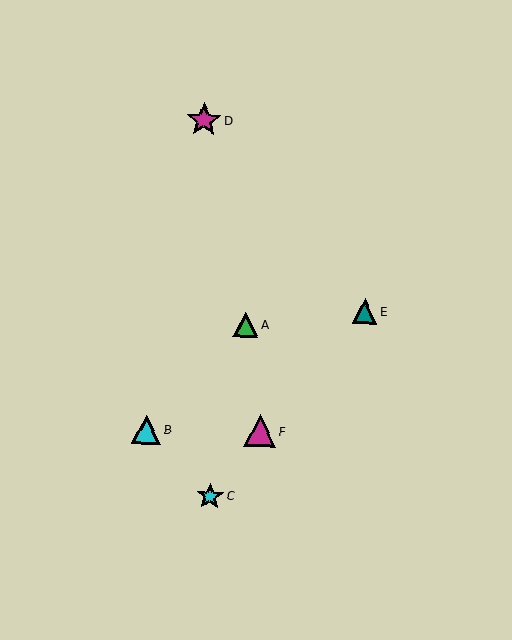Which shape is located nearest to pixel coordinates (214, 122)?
The magenta star (labeled D) at (204, 120) is nearest to that location.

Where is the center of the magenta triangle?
The center of the magenta triangle is at (260, 431).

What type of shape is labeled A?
Shape A is a green triangle.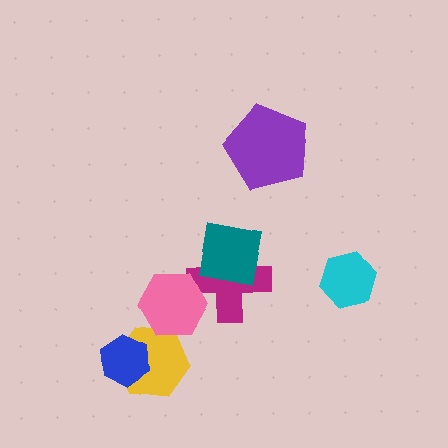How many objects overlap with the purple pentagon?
0 objects overlap with the purple pentagon.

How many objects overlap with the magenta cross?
2 objects overlap with the magenta cross.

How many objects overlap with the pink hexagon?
2 objects overlap with the pink hexagon.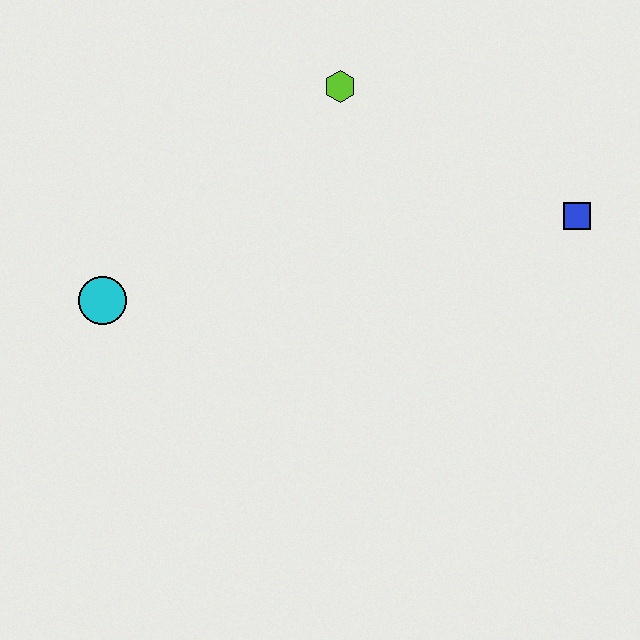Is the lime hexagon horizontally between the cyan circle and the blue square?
Yes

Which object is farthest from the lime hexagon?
The cyan circle is farthest from the lime hexagon.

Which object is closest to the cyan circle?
The lime hexagon is closest to the cyan circle.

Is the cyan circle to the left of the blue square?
Yes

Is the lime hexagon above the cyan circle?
Yes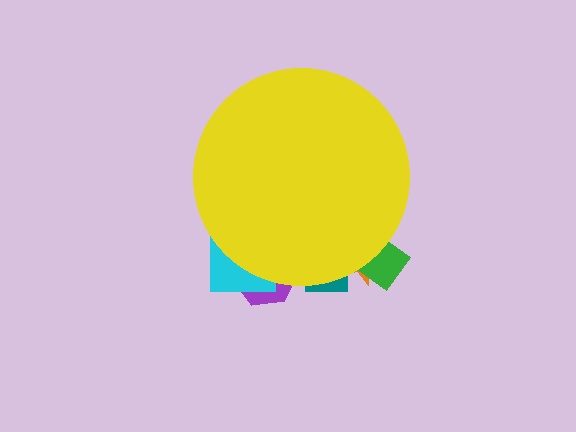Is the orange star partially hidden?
Yes, the orange star is partially hidden behind the yellow circle.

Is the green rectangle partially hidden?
Yes, the green rectangle is partially hidden behind the yellow circle.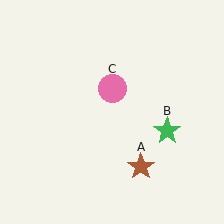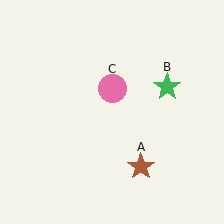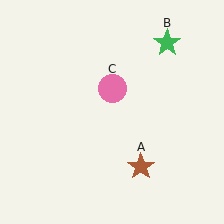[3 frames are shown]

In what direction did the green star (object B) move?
The green star (object B) moved up.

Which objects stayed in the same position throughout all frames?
Brown star (object A) and pink circle (object C) remained stationary.